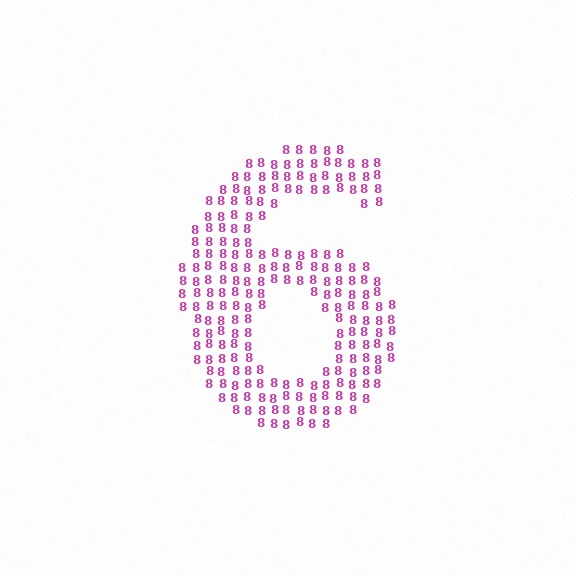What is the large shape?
The large shape is the digit 6.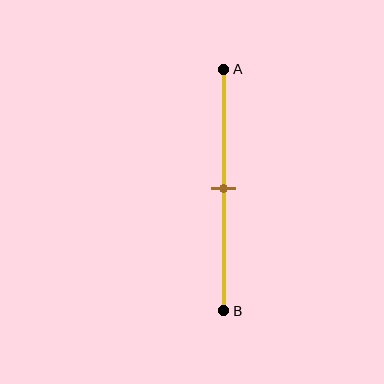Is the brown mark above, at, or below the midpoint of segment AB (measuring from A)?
The brown mark is approximately at the midpoint of segment AB.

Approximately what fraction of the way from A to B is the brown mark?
The brown mark is approximately 50% of the way from A to B.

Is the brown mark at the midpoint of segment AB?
Yes, the mark is approximately at the midpoint.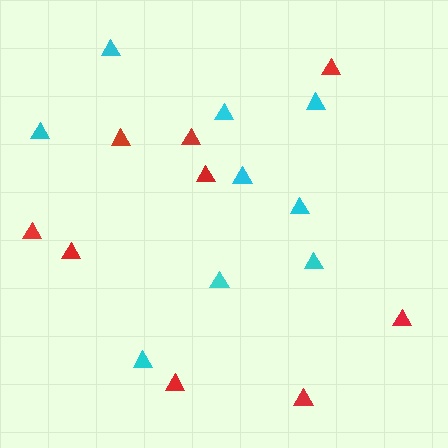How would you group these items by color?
There are 2 groups: one group of red triangles (9) and one group of cyan triangles (9).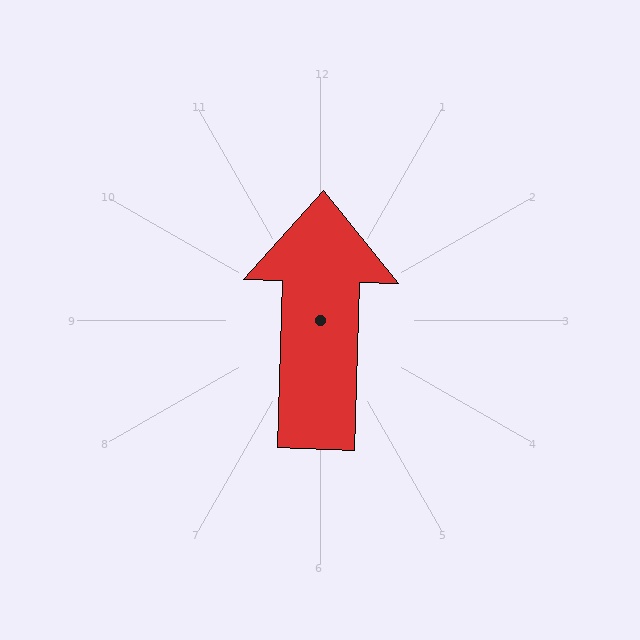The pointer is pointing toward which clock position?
Roughly 12 o'clock.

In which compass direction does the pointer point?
North.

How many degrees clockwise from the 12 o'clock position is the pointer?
Approximately 2 degrees.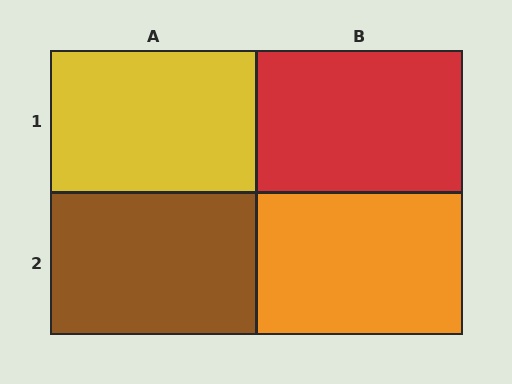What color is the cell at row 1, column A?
Yellow.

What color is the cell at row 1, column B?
Red.